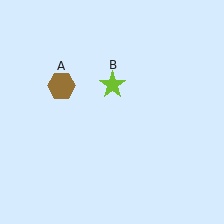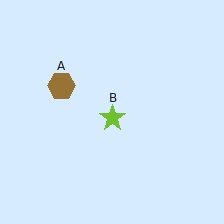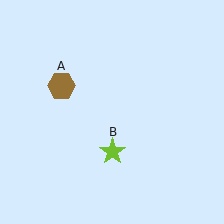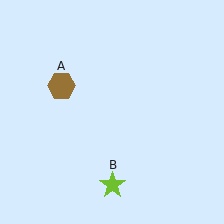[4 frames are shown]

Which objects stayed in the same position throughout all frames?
Brown hexagon (object A) remained stationary.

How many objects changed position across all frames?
1 object changed position: lime star (object B).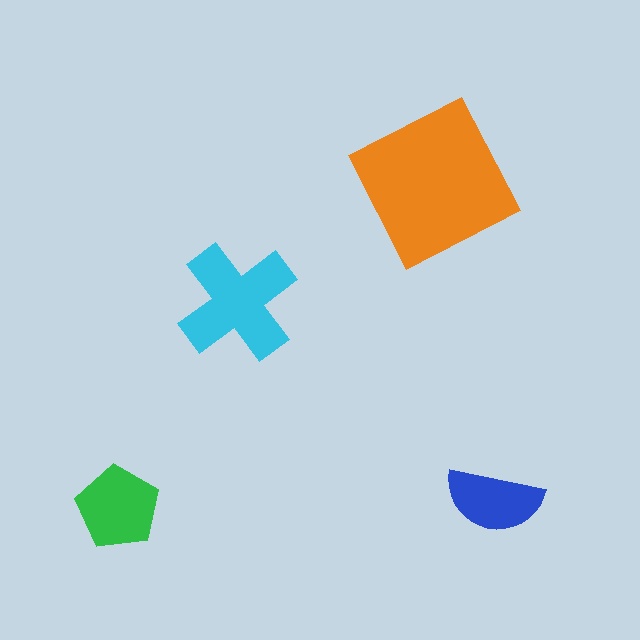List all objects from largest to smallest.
The orange square, the cyan cross, the green pentagon, the blue semicircle.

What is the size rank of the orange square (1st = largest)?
1st.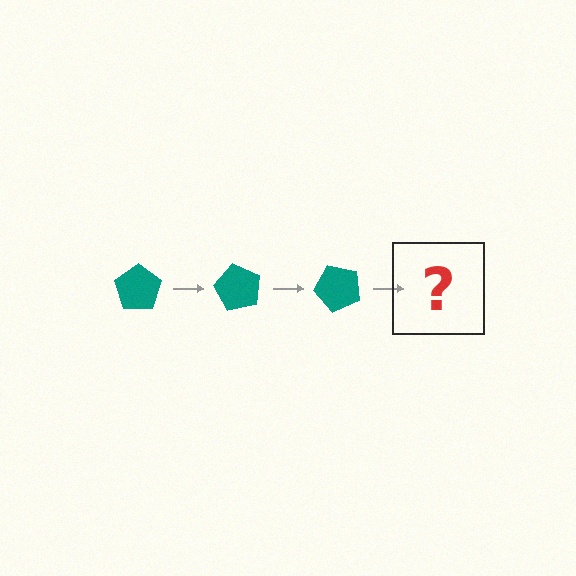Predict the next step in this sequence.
The next step is a teal pentagon rotated 180 degrees.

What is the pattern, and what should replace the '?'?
The pattern is that the pentagon rotates 60 degrees each step. The '?' should be a teal pentagon rotated 180 degrees.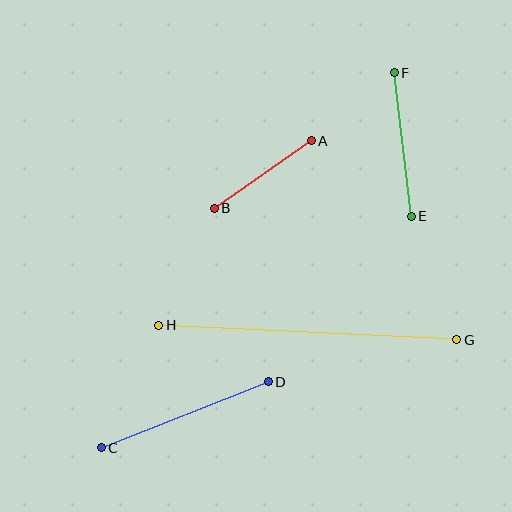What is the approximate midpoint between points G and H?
The midpoint is at approximately (308, 333) pixels.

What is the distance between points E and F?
The distance is approximately 144 pixels.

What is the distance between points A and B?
The distance is approximately 118 pixels.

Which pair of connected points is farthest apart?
Points G and H are farthest apart.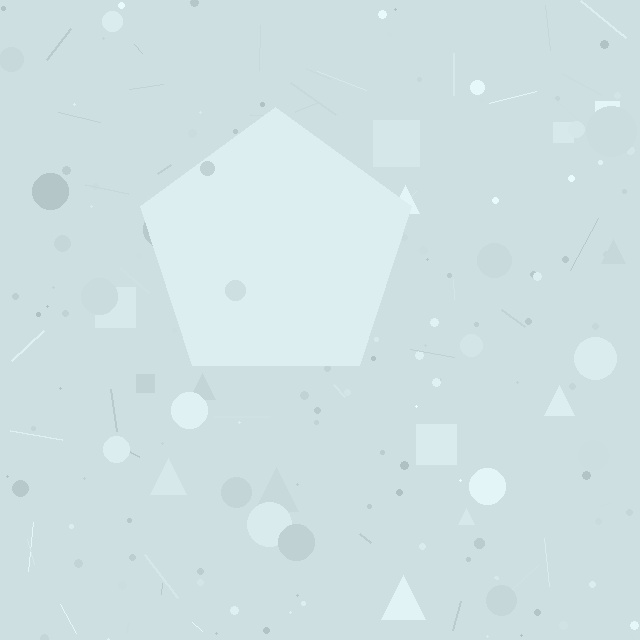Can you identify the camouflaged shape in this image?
The camouflaged shape is a pentagon.